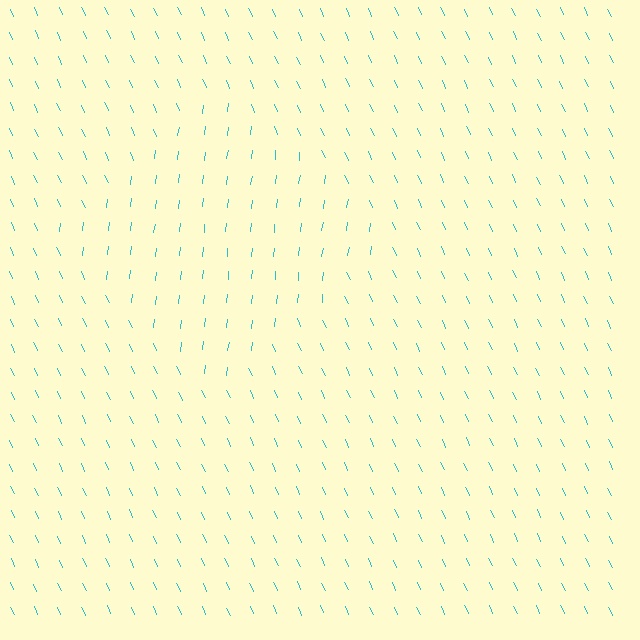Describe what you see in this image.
The image is filled with small cyan line segments. A diamond region in the image has lines oriented differently from the surrounding lines, creating a visible texture boundary.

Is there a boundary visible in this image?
Yes, there is a texture boundary formed by a change in line orientation.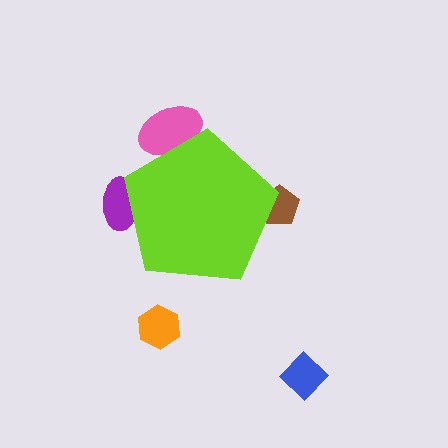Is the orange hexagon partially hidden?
No, the orange hexagon is fully visible.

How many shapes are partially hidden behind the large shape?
3 shapes are partially hidden.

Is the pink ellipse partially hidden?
Yes, the pink ellipse is partially hidden behind the lime pentagon.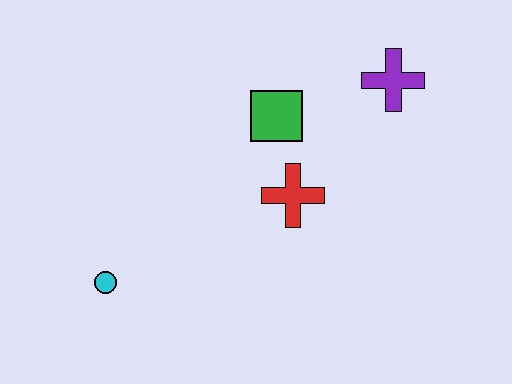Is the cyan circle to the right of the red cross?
No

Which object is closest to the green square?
The red cross is closest to the green square.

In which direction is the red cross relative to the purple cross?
The red cross is below the purple cross.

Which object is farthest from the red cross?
The cyan circle is farthest from the red cross.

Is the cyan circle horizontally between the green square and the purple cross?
No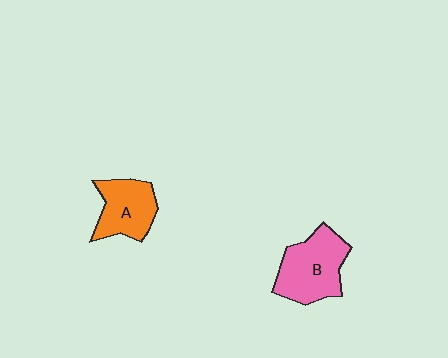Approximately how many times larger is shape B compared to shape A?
Approximately 1.3 times.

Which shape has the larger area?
Shape B (pink).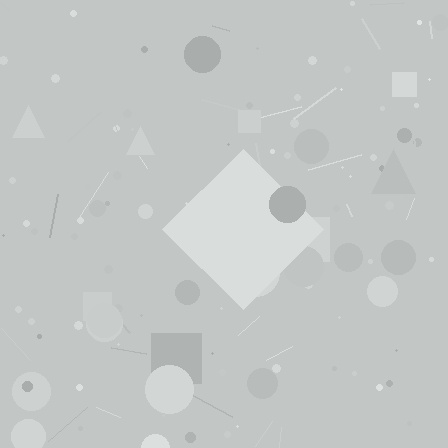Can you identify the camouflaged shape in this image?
The camouflaged shape is a diamond.